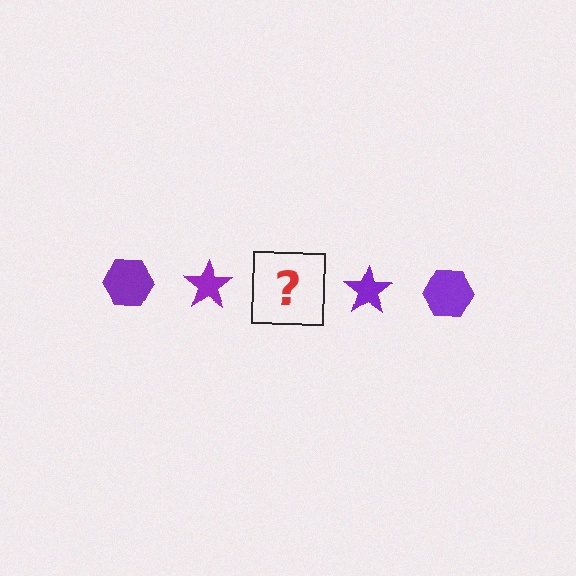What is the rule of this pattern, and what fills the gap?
The rule is that the pattern cycles through hexagon, star shapes in purple. The gap should be filled with a purple hexagon.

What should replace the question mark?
The question mark should be replaced with a purple hexagon.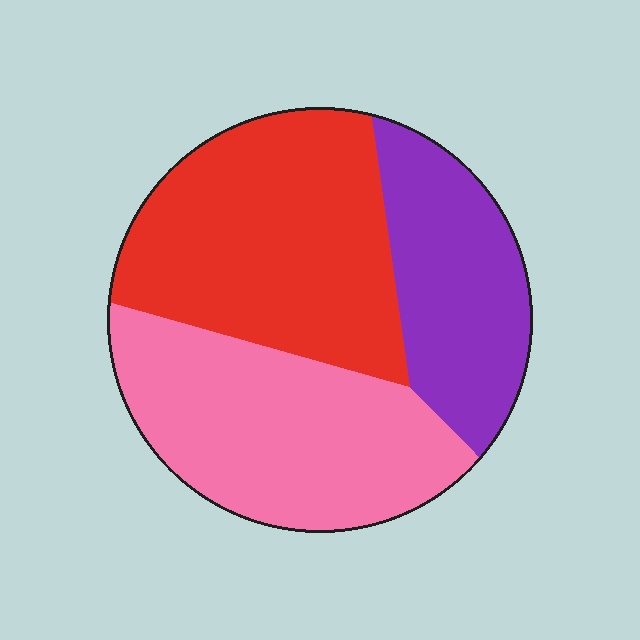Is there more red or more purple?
Red.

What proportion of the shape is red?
Red takes up about two fifths (2/5) of the shape.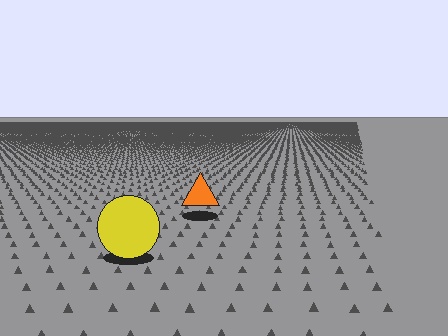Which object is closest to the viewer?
The yellow circle is closest. The texture marks near it are larger and more spread out.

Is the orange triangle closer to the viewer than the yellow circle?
No. The yellow circle is closer — you can tell from the texture gradient: the ground texture is coarser near it.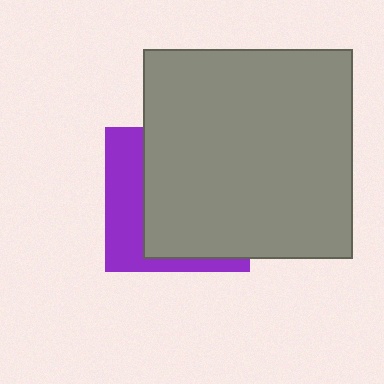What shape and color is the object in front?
The object in front is a gray square.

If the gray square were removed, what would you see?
You would see the complete purple square.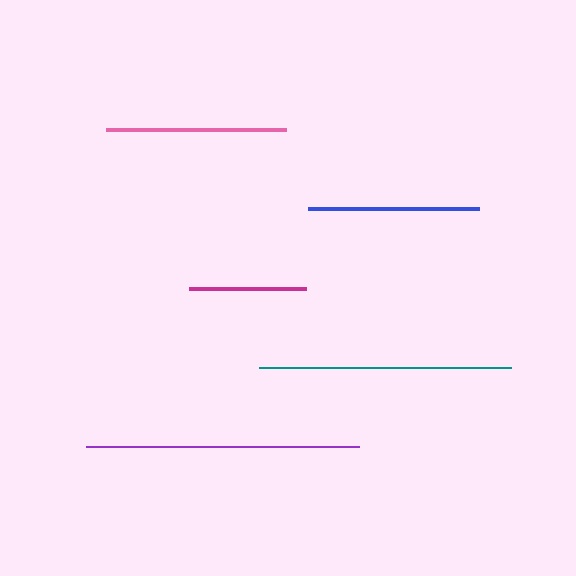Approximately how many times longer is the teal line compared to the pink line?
The teal line is approximately 1.4 times the length of the pink line.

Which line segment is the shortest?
The magenta line is the shortest at approximately 118 pixels.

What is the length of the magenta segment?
The magenta segment is approximately 118 pixels long.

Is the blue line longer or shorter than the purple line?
The purple line is longer than the blue line.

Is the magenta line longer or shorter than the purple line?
The purple line is longer than the magenta line.